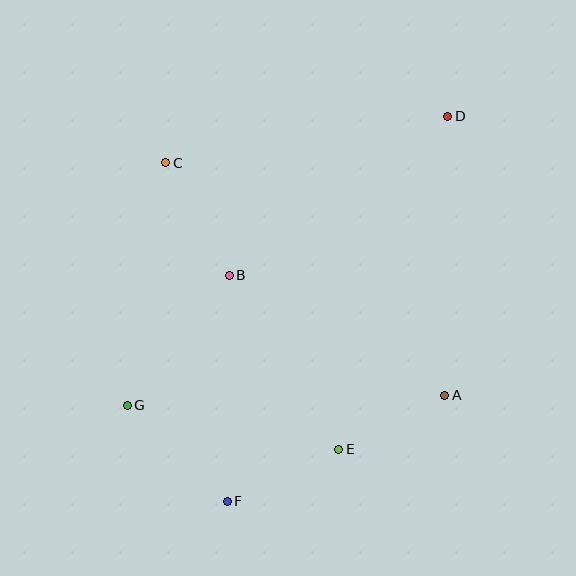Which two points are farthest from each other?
Points D and F are farthest from each other.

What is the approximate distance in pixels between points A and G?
The distance between A and G is approximately 318 pixels.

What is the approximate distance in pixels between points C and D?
The distance between C and D is approximately 285 pixels.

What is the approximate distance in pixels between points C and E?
The distance between C and E is approximately 334 pixels.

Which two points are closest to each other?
Points A and E are closest to each other.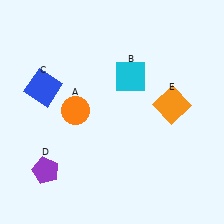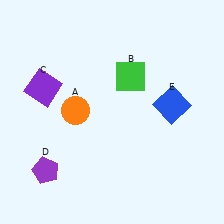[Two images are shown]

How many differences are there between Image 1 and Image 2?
There are 3 differences between the two images.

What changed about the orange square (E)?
In Image 1, E is orange. In Image 2, it changed to blue.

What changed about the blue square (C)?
In Image 1, C is blue. In Image 2, it changed to purple.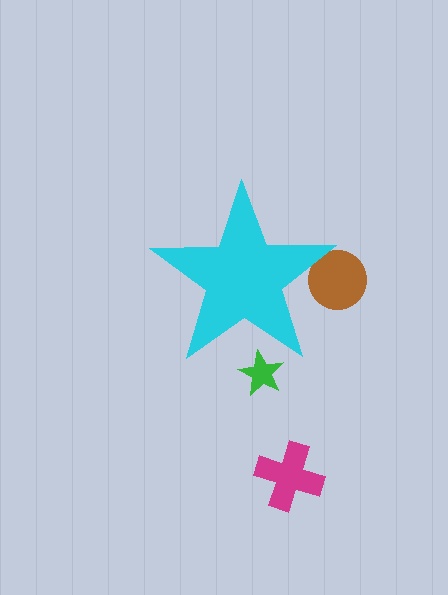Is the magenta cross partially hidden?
No, the magenta cross is fully visible.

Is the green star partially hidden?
Yes, the green star is partially hidden behind the cyan star.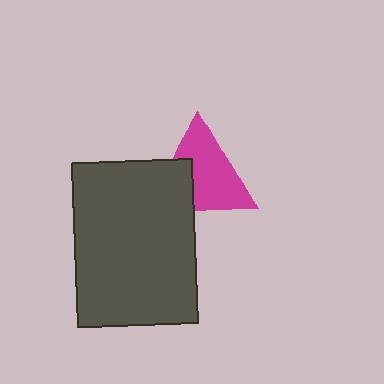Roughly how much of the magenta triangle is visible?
Most of it is visible (roughly 67%).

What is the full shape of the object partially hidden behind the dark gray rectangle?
The partially hidden object is a magenta triangle.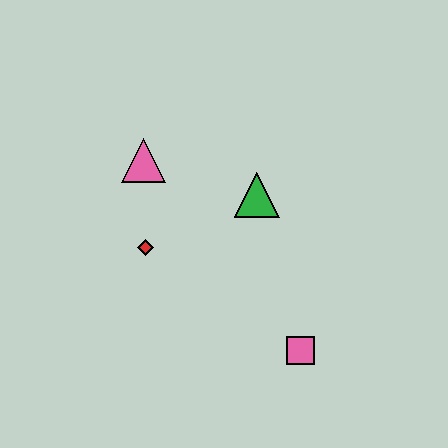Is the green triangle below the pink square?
No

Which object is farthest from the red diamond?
The pink square is farthest from the red diamond.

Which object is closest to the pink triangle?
The red diamond is closest to the pink triangle.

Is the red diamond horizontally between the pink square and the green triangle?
No